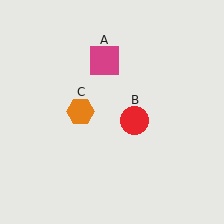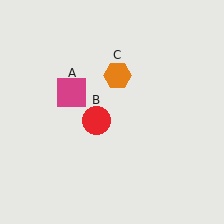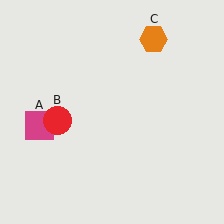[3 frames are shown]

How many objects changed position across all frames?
3 objects changed position: magenta square (object A), red circle (object B), orange hexagon (object C).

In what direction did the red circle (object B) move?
The red circle (object B) moved left.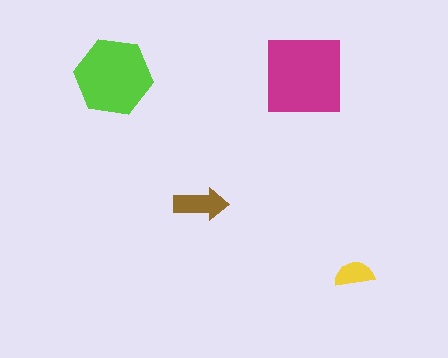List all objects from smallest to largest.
The yellow semicircle, the brown arrow, the lime hexagon, the magenta square.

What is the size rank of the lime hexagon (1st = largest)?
2nd.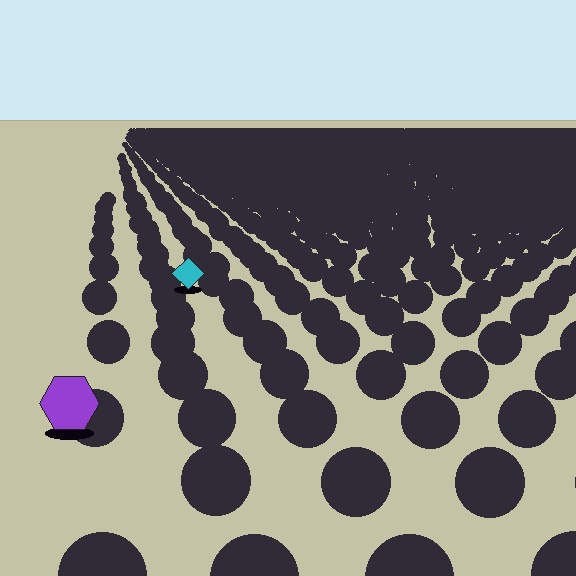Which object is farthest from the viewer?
The cyan diamond is farthest from the viewer. It appears smaller and the ground texture around it is denser.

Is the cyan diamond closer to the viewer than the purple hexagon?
No. The purple hexagon is closer — you can tell from the texture gradient: the ground texture is coarser near it.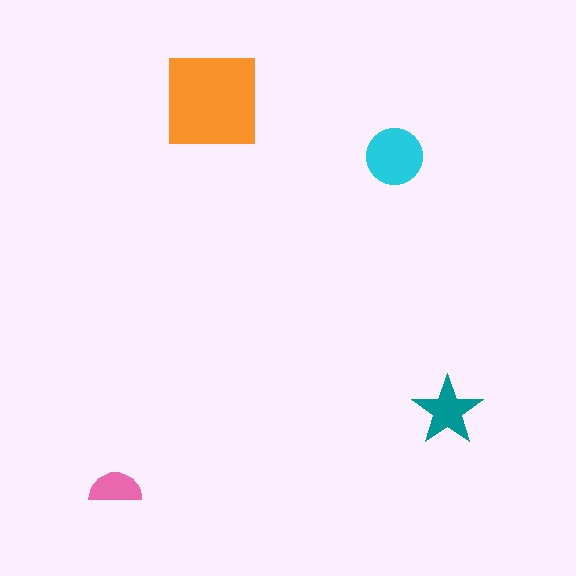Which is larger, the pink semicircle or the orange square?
The orange square.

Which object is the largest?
The orange square.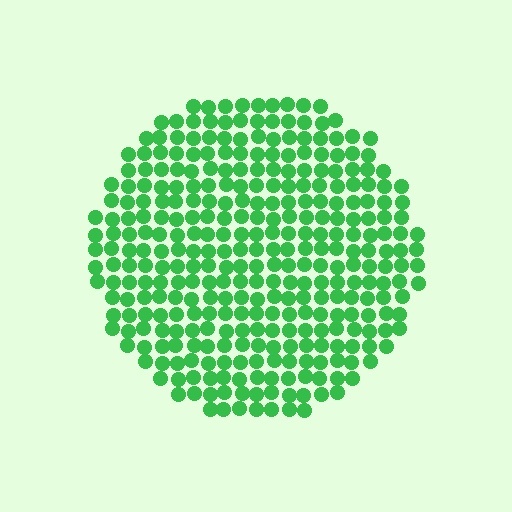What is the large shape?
The large shape is a circle.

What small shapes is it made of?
It is made of small circles.